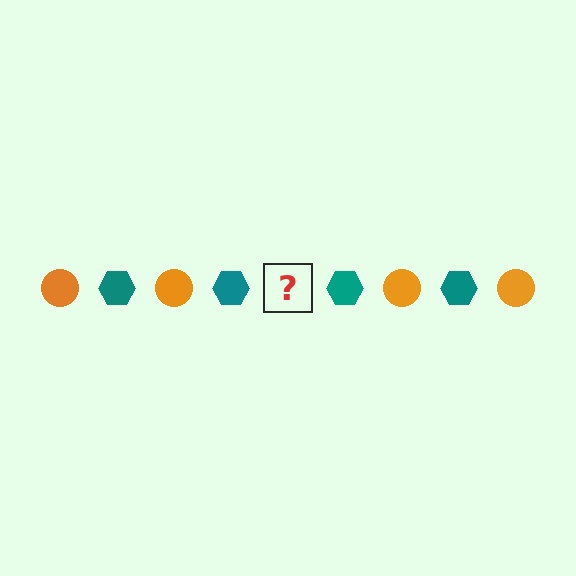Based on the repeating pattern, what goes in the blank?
The blank should be an orange circle.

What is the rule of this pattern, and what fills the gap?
The rule is that the pattern alternates between orange circle and teal hexagon. The gap should be filled with an orange circle.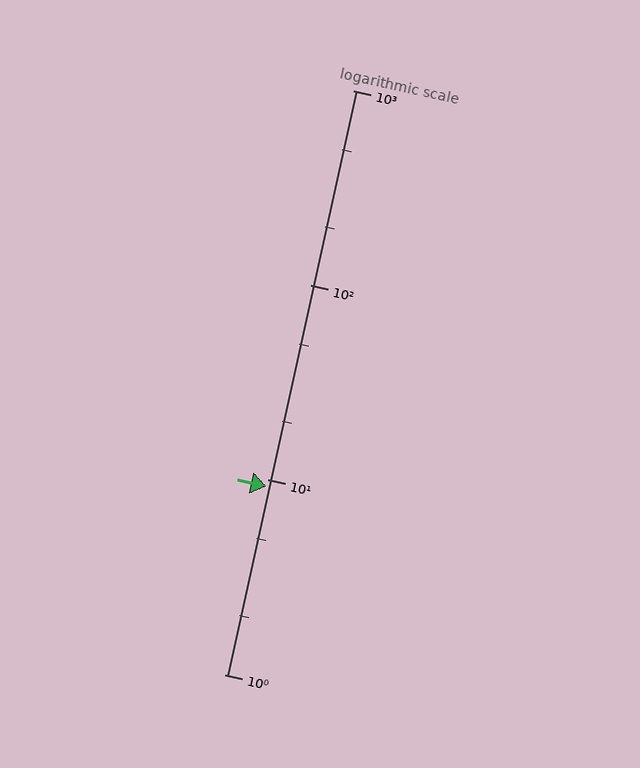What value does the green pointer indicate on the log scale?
The pointer indicates approximately 9.2.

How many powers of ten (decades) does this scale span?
The scale spans 3 decades, from 1 to 1000.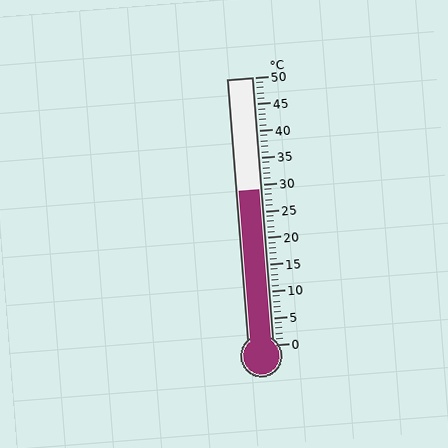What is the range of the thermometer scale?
The thermometer scale ranges from 0°C to 50°C.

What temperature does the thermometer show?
The thermometer shows approximately 29°C.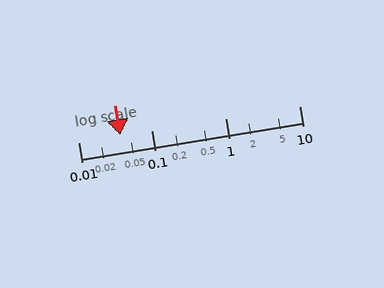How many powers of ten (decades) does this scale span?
The scale spans 3 decades, from 0.01 to 10.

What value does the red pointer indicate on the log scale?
The pointer indicates approximately 0.037.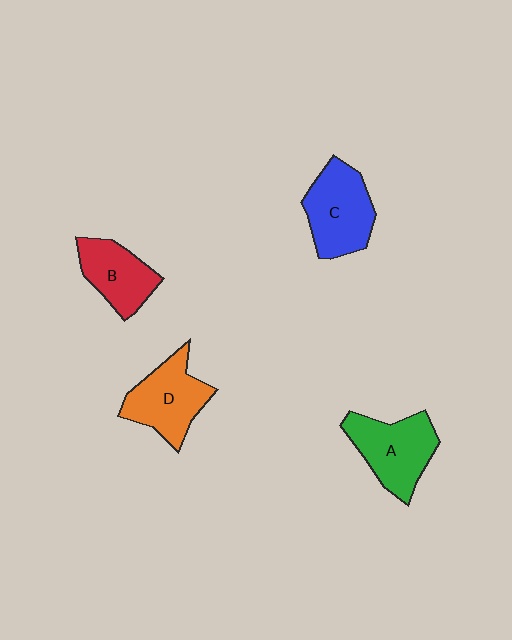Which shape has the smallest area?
Shape B (red).